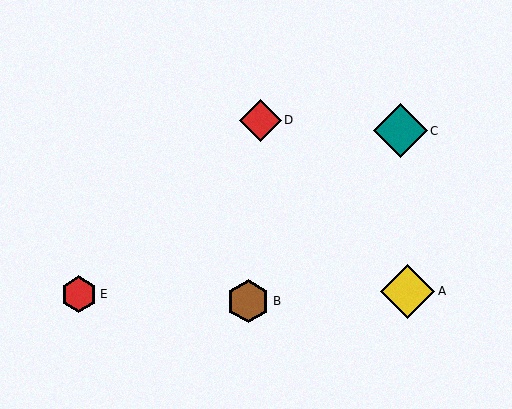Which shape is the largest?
The yellow diamond (labeled A) is the largest.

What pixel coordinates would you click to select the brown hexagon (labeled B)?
Click at (248, 301) to select the brown hexagon B.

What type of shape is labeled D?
Shape D is a red diamond.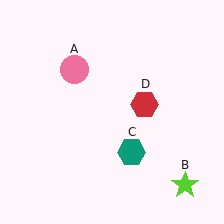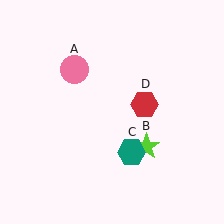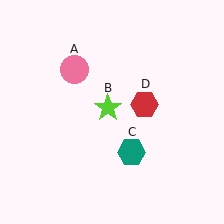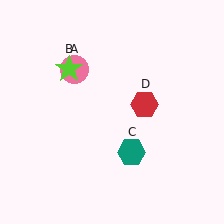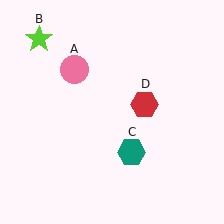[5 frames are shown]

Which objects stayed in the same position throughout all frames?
Pink circle (object A) and teal hexagon (object C) and red hexagon (object D) remained stationary.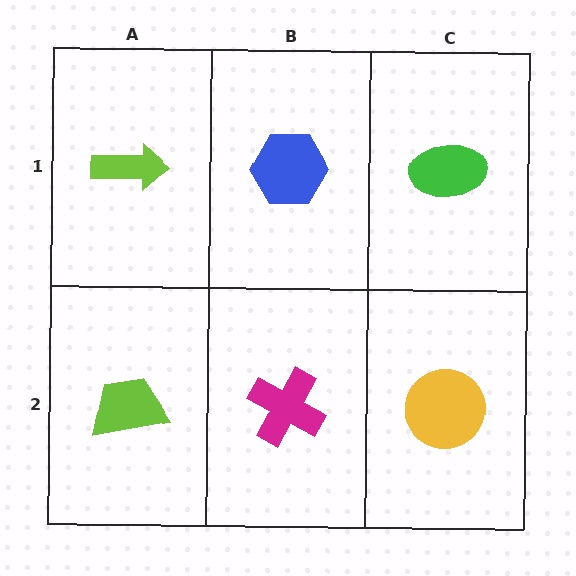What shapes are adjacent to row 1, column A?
A lime trapezoid (row 2, column A), a blue hexagon (row 1, column B).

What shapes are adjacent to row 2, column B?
A blue hexagon (row 1, column B), a lime trapezoid (row 2, column A), a yellow circle (row 2, column C).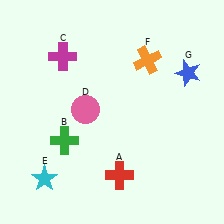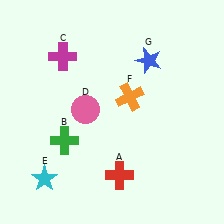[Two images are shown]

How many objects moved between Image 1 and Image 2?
2 objects moved between the two images.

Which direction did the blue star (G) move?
The blue star (G) moved left.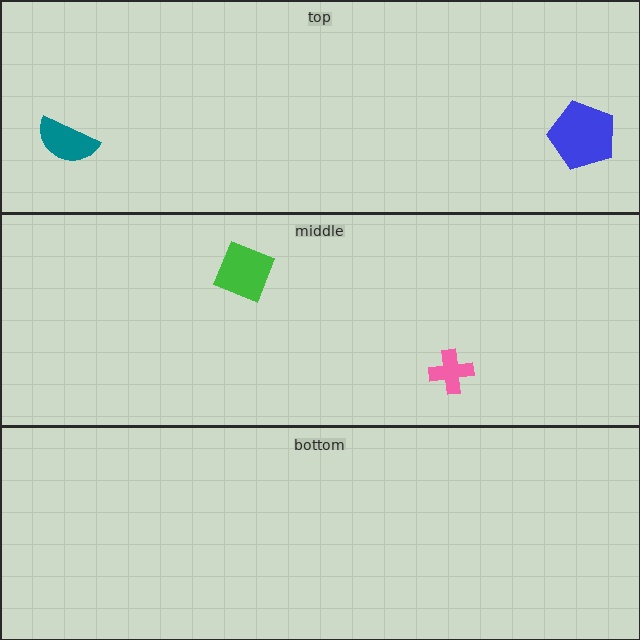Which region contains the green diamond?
The middle region.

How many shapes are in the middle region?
2.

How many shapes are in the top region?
2.